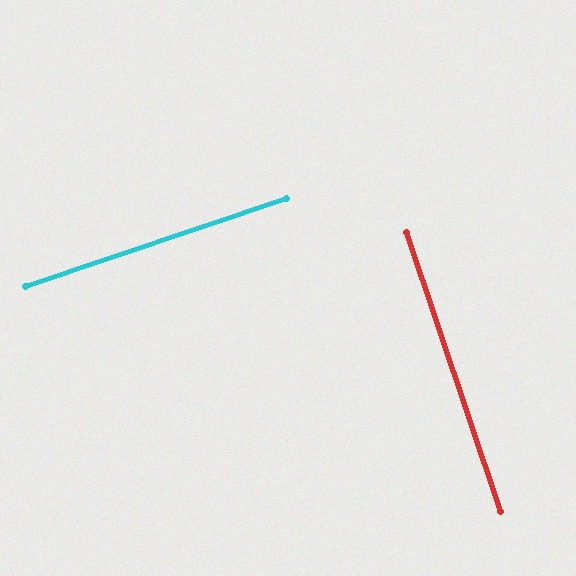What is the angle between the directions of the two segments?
Approximately 90 degrees.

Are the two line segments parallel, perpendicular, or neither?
Perpendicular — they meet at approximately 90°.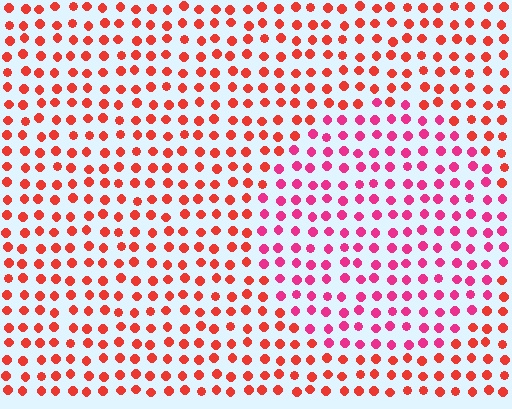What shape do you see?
I see a circle.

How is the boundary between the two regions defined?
The boundary is defined purely by a slight shift in hue (about 33 degrees). Spacing, size, and orientation are identical on both sides.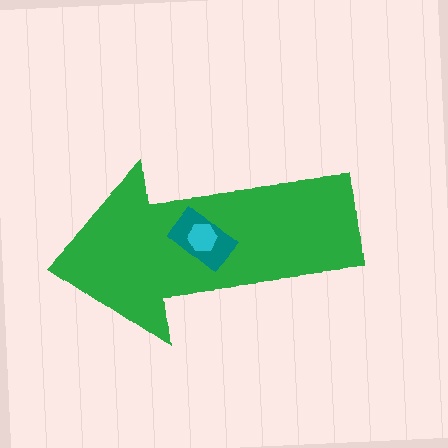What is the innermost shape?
The cyan hexagon.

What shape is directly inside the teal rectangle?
The cyan hexagon.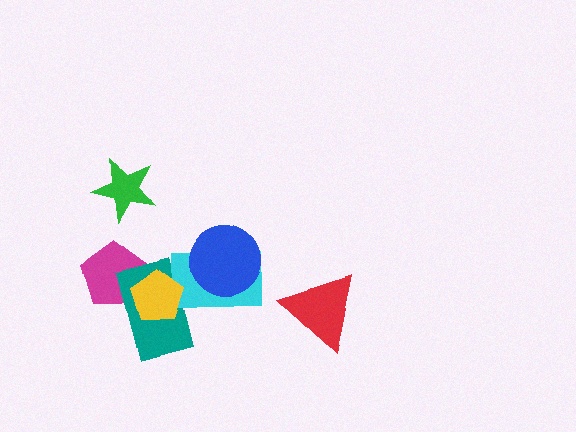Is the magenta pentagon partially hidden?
Yes, it is partially covered by another shape.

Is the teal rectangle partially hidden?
Yes, it is partially covered by another shape.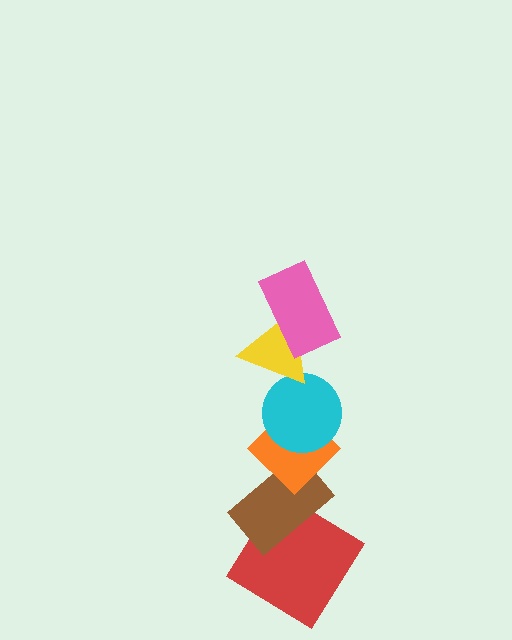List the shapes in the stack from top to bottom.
From top to bottom: the pink rectangle, the yellow triangle, the cyan circle, the orange diamond, the brown rectangle, the red diamond.